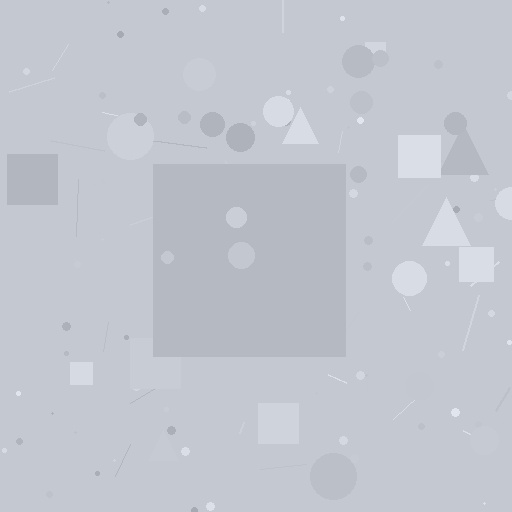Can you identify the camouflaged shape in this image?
The camouflaged shape is a square.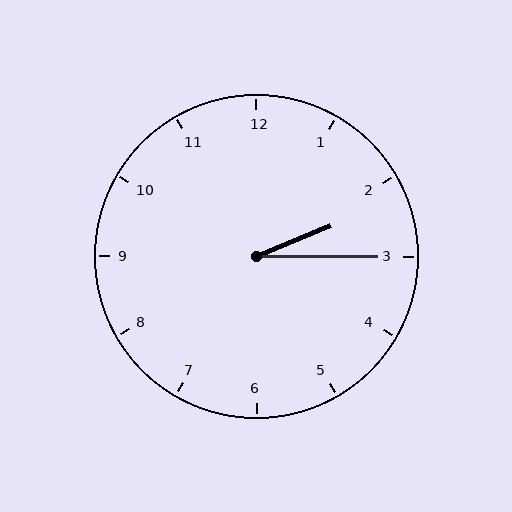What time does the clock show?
2:15.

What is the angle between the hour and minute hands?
Approximately 22 degrees.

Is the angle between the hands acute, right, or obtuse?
It is acute.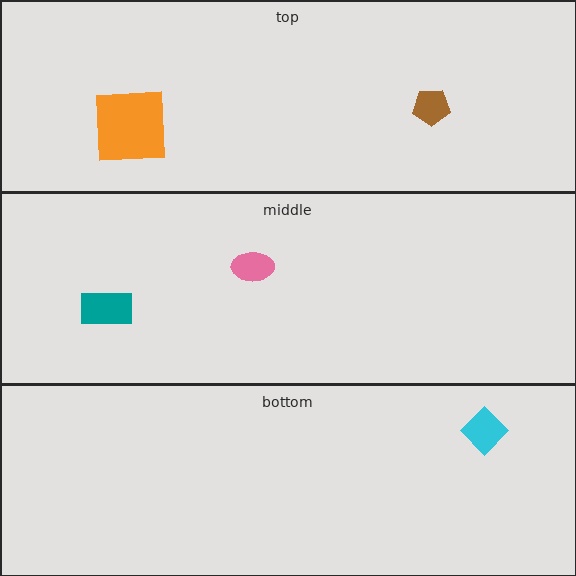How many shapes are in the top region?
2.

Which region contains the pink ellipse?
The middle region.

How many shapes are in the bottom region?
1.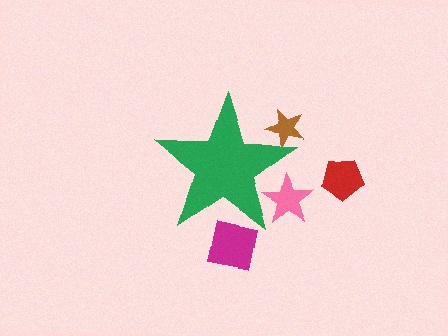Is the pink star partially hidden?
Yes, the pink star is partially hidden behind the green star.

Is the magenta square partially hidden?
Yes, the magenta square is partially hidden behind the green star.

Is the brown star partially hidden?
Yes, the brown star is partially hidden behind the green star.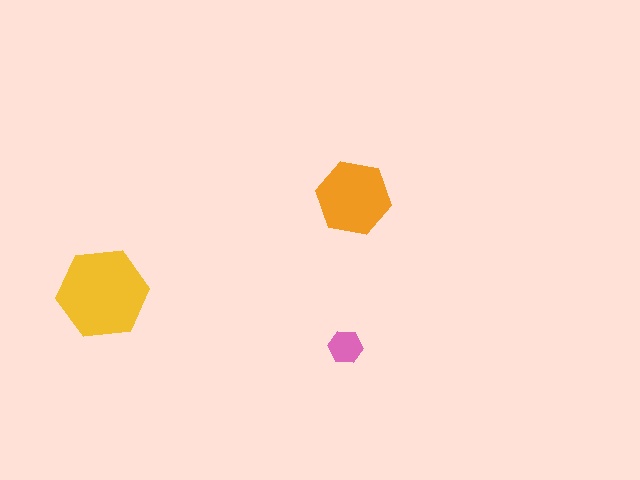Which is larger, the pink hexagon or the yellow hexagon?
The yellow one.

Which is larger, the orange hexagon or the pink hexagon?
The orange one.